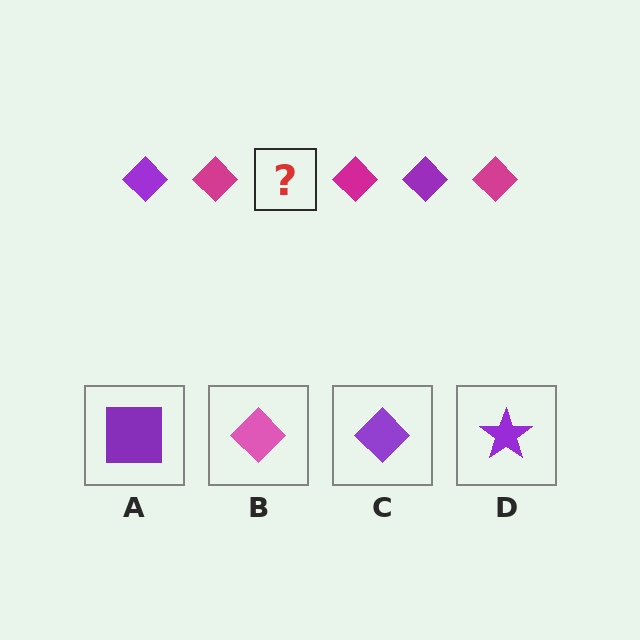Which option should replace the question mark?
Option C.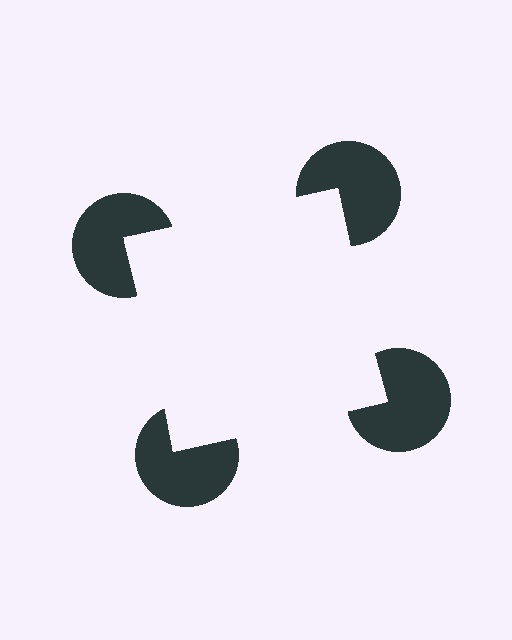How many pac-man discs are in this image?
There are 4 — one at each vertex of the illusory square.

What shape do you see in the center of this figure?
An illusory square — its edges are inferred from the aligned wedge cuts in the pac-man discs, not physically drawn.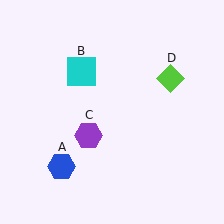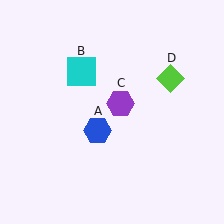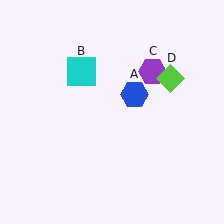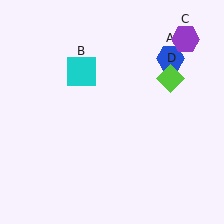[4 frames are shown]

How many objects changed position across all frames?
2 objects changed position: blue hexagon (object A), purple hexagon (object C).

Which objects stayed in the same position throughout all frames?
Cyan square (object B) and lime diamond (object D) remained stationary.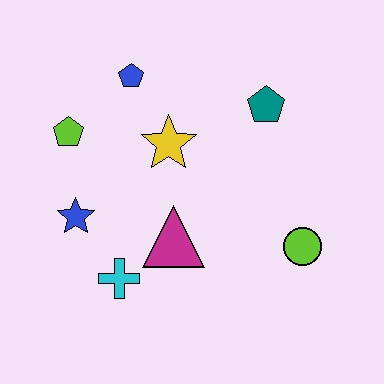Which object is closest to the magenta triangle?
The cyan cross is closest to the magenta triangle.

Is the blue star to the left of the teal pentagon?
Yes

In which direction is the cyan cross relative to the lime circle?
The cyan cross is to the left of the lime circle.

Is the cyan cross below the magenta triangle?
Yes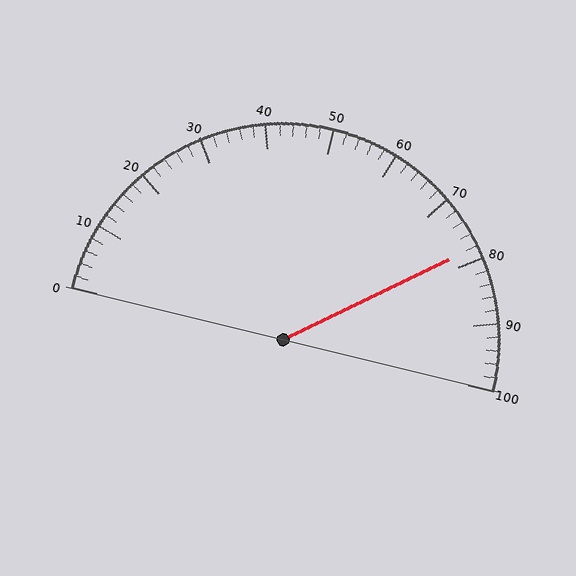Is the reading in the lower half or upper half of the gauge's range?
The reading is in the upper half of the range (0 to 100).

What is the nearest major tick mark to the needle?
The nearest major tick mark is 80.